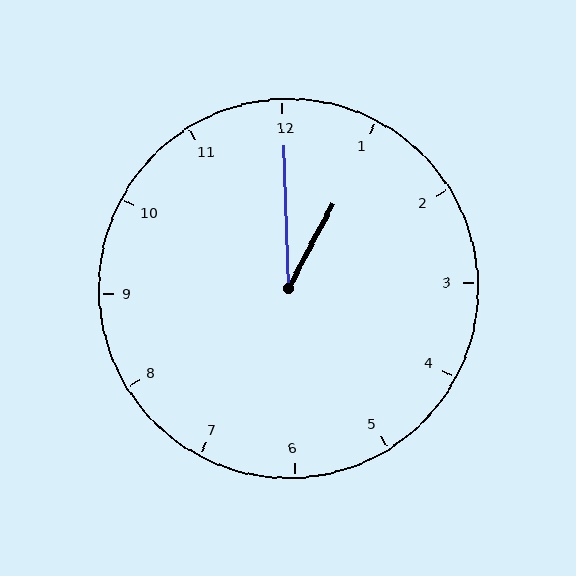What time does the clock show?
1:00.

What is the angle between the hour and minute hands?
Approximately 30 degrees.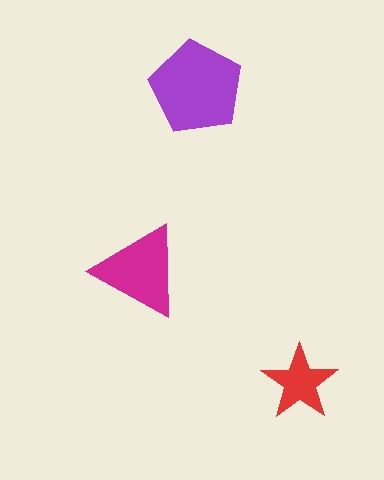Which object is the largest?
The purple pentagon.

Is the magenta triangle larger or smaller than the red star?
Larger.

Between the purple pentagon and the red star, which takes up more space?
The purple pentagon.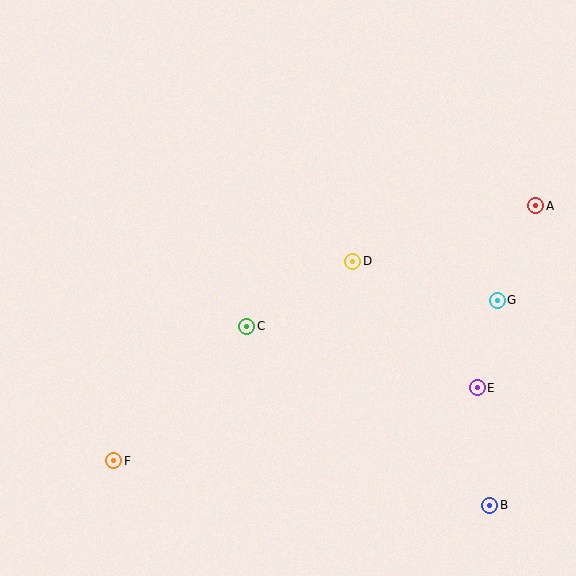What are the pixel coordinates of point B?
Point B is at (490, 505).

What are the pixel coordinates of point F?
Point F is at (114, 461).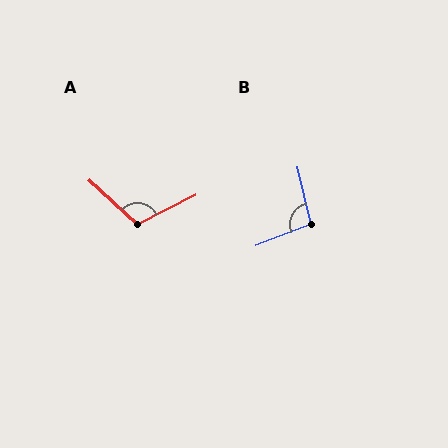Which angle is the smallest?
B, at approximately 98 degrees.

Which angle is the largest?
A, at approximately 111 degrees.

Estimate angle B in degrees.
Approximately 98 degrees.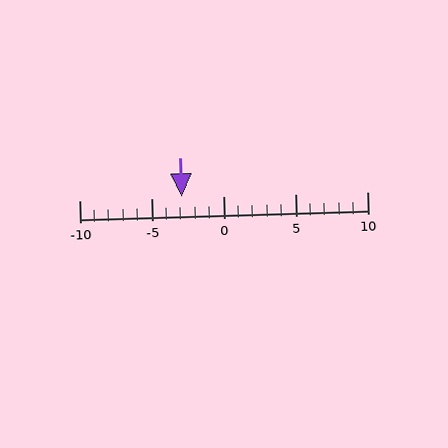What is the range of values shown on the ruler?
The ruler shows values from -10 to 10.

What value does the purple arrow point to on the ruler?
The purple arrow points to approximately -3.